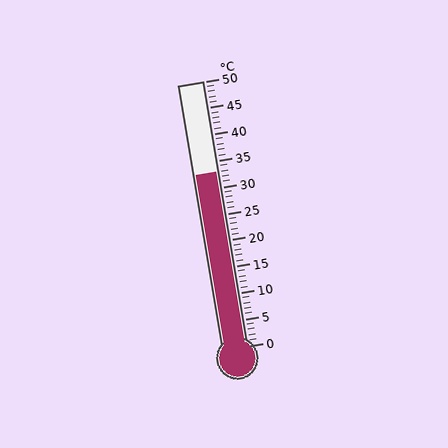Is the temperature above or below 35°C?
The temperature is below 35°C.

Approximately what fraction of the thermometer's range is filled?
The thermometer is filled to approximately 65% of its range.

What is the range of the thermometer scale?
The thermometer scale ranges from 0°C to 50°C.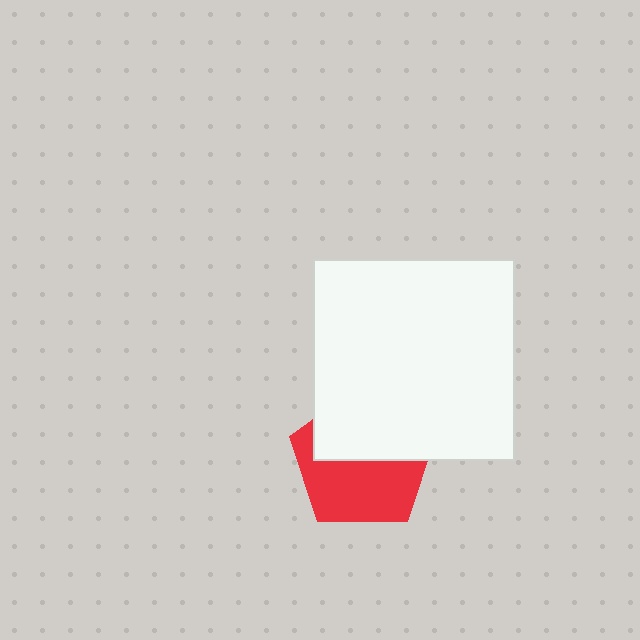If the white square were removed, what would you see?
You would see the complete red pentagon.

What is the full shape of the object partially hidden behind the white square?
The partially hidden object is a red pentagon.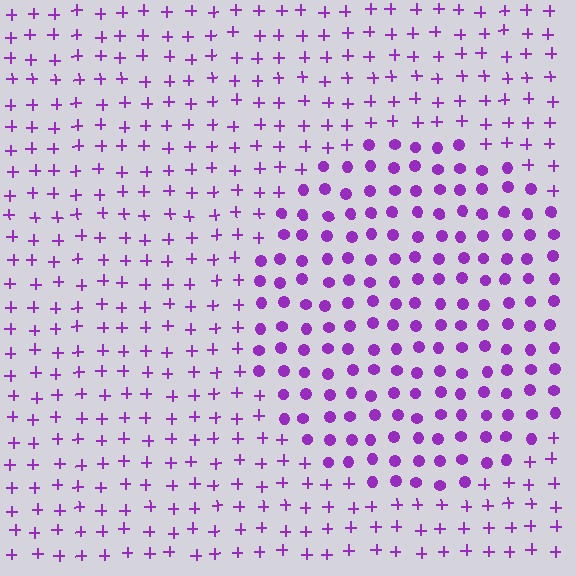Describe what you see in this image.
The image is filled with small purple elements arranged in a uniform grid. A circle-shaped region contains circles, while the surrounding area contains plus signs. The boundary is defined purely by the change in element shape.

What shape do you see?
I see a circle.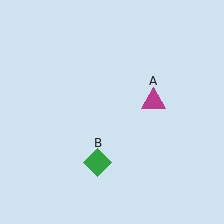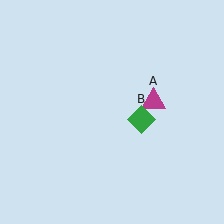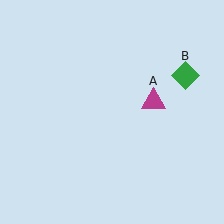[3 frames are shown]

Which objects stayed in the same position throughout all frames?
Magenta triangle (object A) remained stationary.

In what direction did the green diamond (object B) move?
The green diamond (object B) moved up and to the right.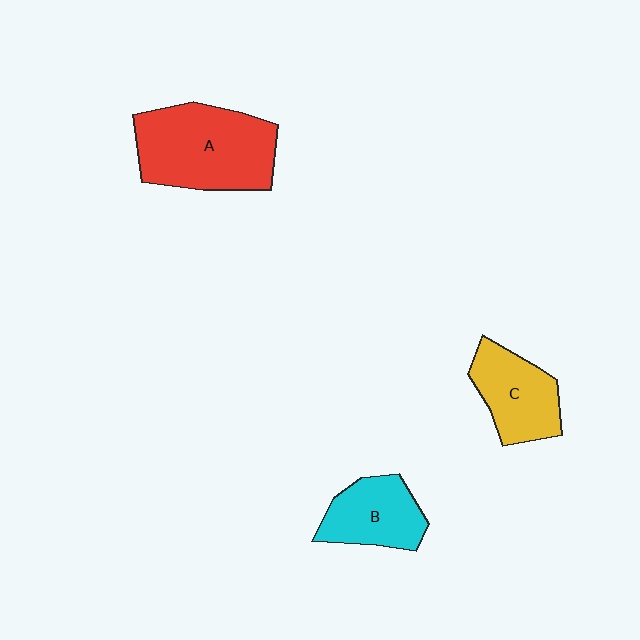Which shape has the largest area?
Shape A (red).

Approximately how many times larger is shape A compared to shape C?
Approximately 1.6 times.